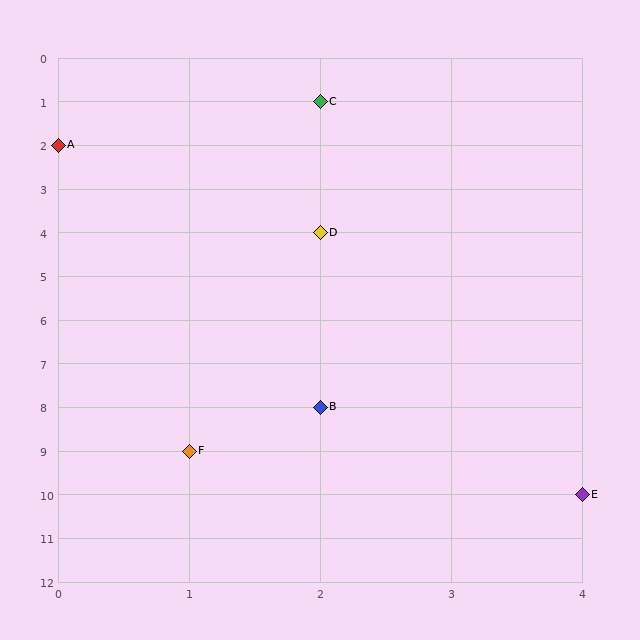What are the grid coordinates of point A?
Point A is at grid coordinates (0, 2).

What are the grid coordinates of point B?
Point B is at grid coordinates (2, 8).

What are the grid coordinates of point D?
Point D is at grid coordinates (2, 4).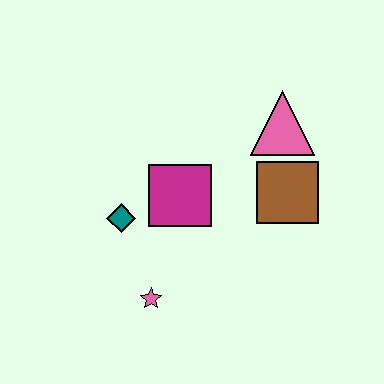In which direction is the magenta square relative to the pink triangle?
The magenta square is to the left of the pink triangle.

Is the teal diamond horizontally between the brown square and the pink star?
No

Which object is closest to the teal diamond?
The magenta square is closest to the teal diamond.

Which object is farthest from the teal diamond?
The pink triangle is farthest from the teal diamond.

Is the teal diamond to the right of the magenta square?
No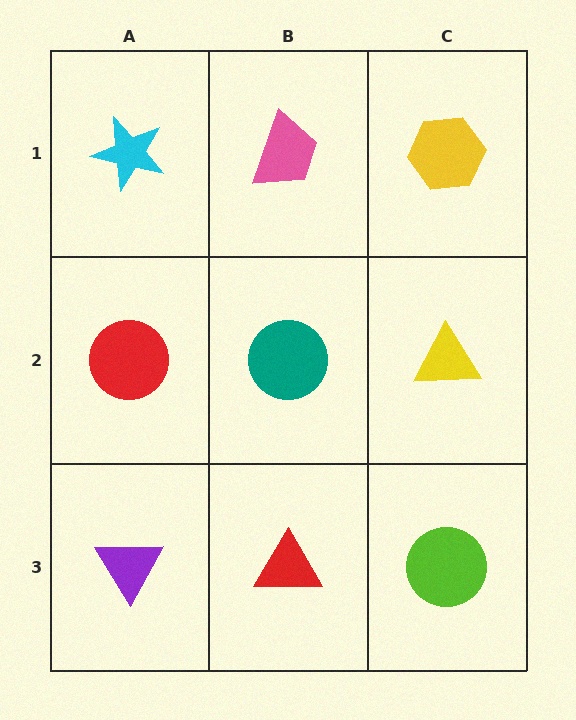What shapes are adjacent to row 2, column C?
A yellow hexagon (row 1, column C), a lime circle (row 3, column C), a teal circle (row 2, column B).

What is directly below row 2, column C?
A lime circle.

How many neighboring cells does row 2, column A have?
3.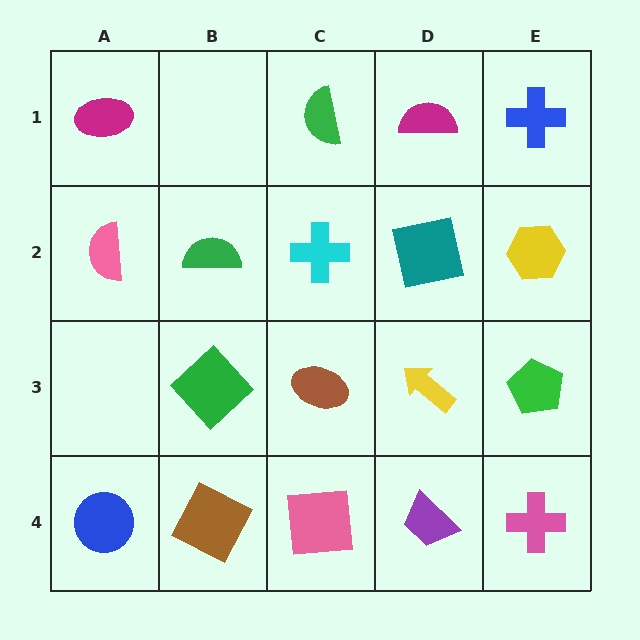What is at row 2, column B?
A green semicircle.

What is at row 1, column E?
A blue cross.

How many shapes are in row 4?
5 shapes.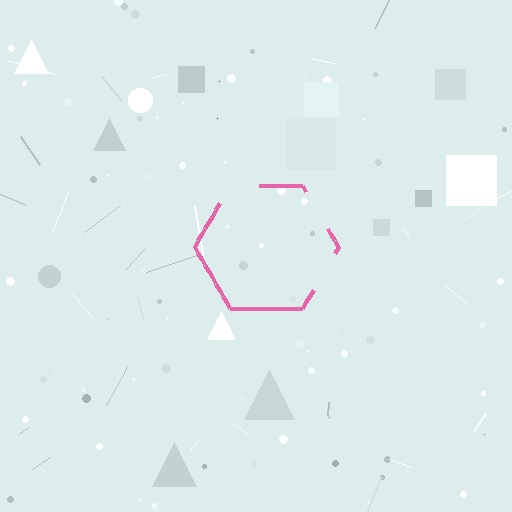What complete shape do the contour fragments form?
The contour fragments form a hexagon.